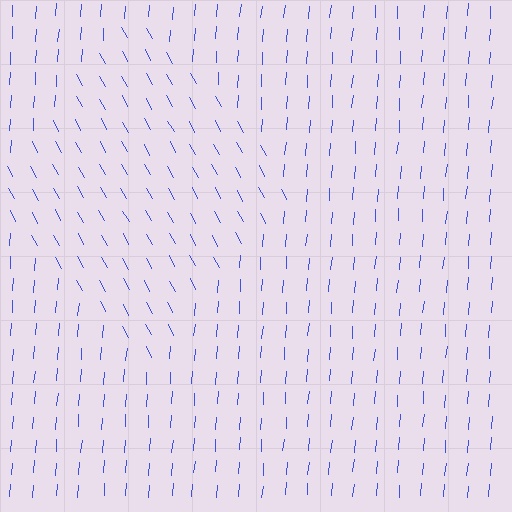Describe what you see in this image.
The image is filled with small blue line segments. A diamond region in the image has lines oriented differently from the surrounding lines, creating a visible texture boundary.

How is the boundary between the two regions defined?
The boundary is defined purely by a change in line orientation (approximately 33 degrees difference). All lines are the same color and thickness.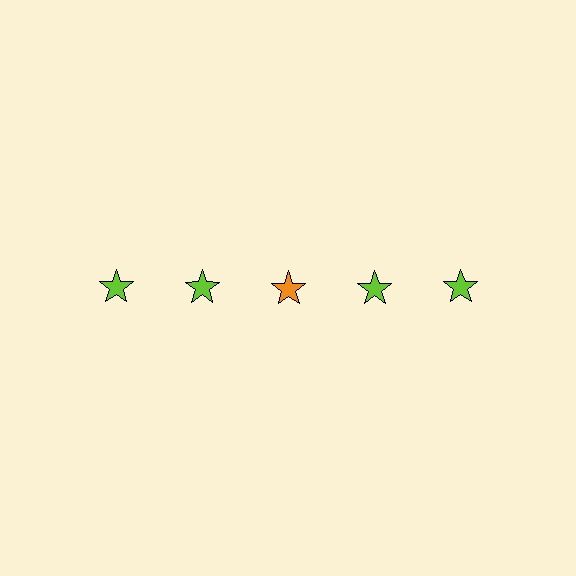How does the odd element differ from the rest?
It has a different color: orange instead of lime.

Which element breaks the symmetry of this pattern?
The orange star in the top row, center column breaks the symmetry. All other shapes are lime stars.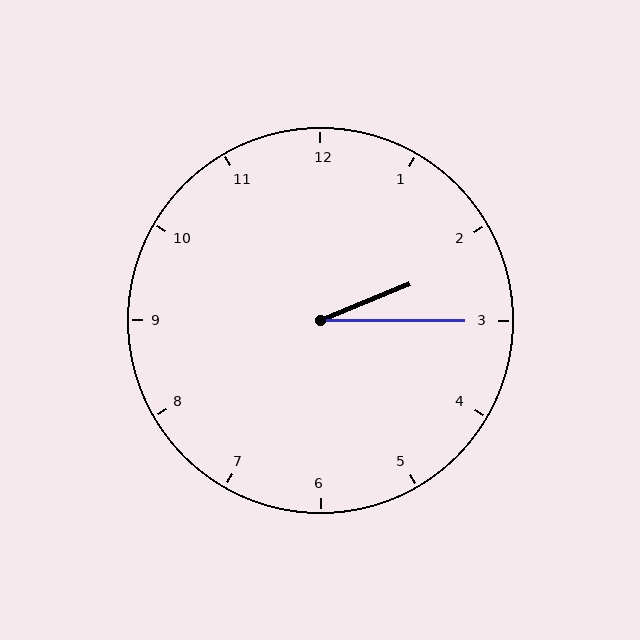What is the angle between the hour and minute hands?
Approximately 22 degrees.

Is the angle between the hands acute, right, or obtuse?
It is acute.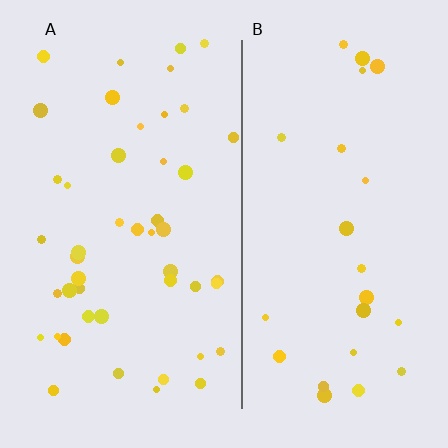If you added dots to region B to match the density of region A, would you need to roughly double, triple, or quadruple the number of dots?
Approximately double.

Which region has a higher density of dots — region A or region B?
A (the left).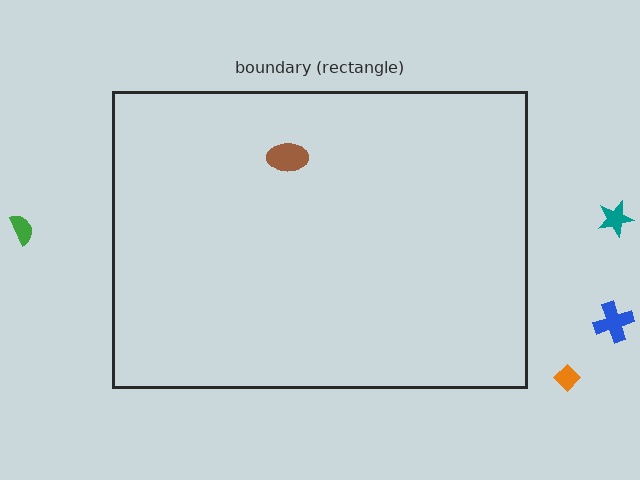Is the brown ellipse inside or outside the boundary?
Inside.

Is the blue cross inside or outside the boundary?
Outside.